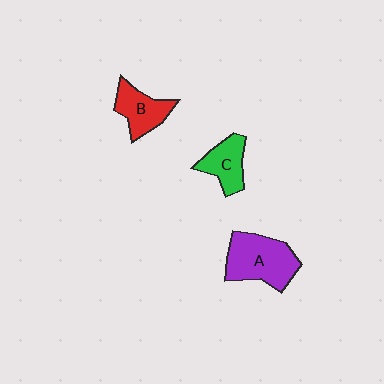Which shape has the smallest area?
Shape C (green).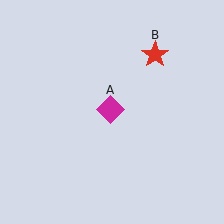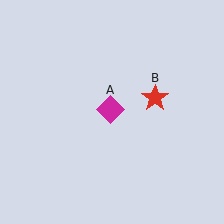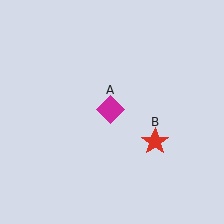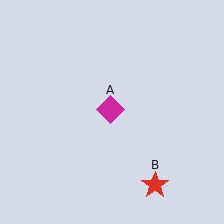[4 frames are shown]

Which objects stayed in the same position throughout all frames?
Magenta diamond (object A) remained stationary.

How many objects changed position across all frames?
1 object changed position: red star (object B).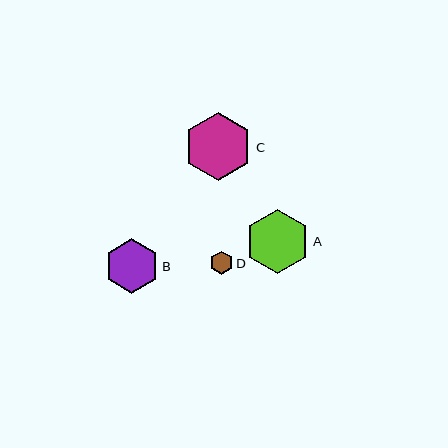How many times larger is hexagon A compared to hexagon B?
Hexagon A is approximately 1.2 times the size of hexagon B.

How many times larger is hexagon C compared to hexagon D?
Hexagon C is approximately 2.9 times the size of hexagon D.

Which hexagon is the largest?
Hexagon C is the largest with a size of approximately 68 pixels.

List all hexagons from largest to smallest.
From largest to smallest: C, A, B, D.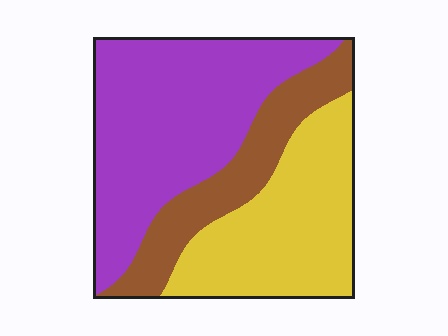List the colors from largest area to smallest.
From largest to smallest: purple, yellow, brown.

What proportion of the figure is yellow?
Yellow covers around 35% of the figure.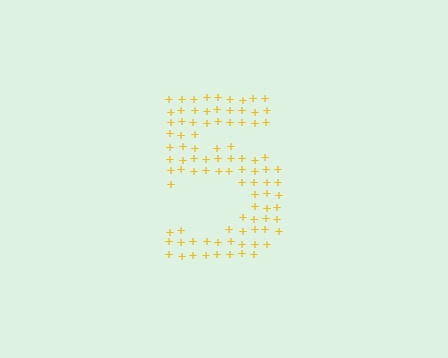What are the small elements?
The small elements are plus signs.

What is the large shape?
The large shape is the digit 5.